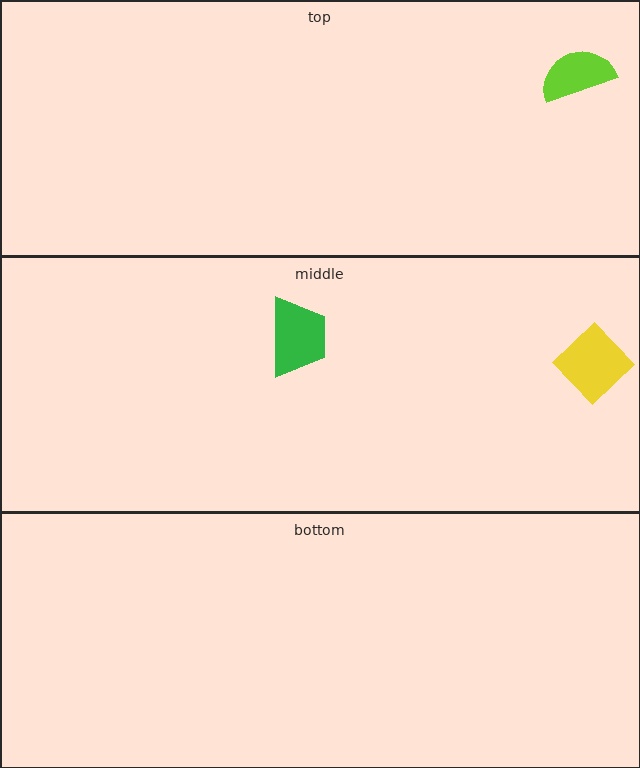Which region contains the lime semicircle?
The top region.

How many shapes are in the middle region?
2.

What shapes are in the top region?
The lime semicircle.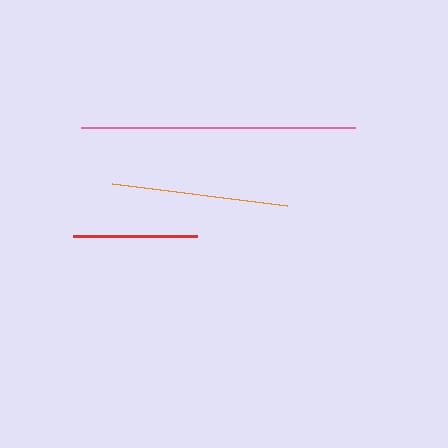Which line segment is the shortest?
The red line is the shortest at approximately 124 pixels.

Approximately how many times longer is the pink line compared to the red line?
The pink line is approximately 2.2 times the length of the red line.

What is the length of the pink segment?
The pink segment is approximately 274 pixels long.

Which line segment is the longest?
The pink line is the longest at approximately 274 pixels.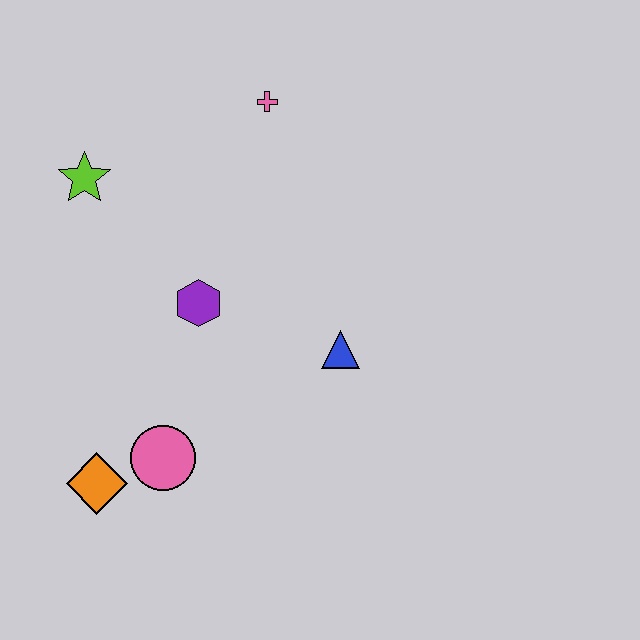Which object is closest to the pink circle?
The orange diamond is closest to the pink circle.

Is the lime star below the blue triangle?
No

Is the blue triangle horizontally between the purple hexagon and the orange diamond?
No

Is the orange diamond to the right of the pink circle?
No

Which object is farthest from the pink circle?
The pink cross is farthest from the pink circle.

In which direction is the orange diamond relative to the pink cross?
The orange diamond is below the pink cross.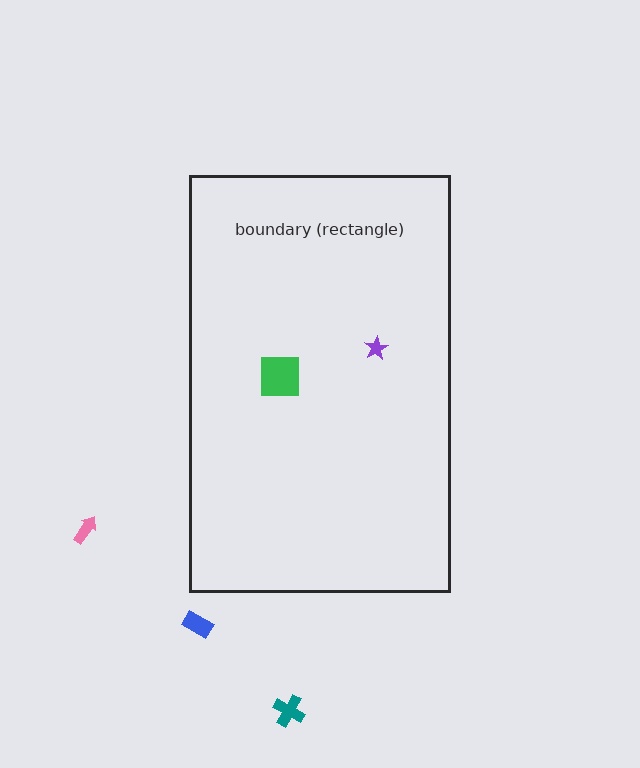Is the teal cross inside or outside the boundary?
Outside.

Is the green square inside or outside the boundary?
Inside.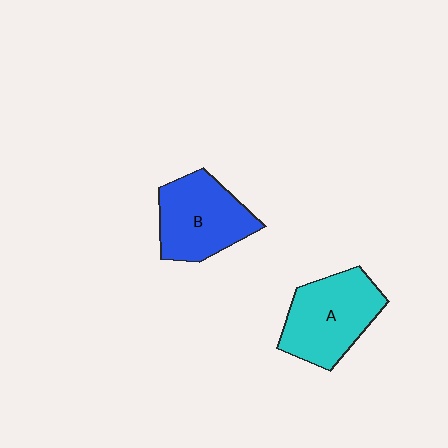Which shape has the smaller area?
Shape B (blue).